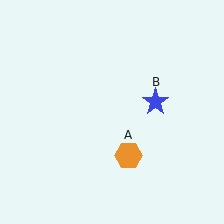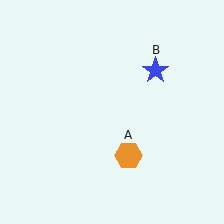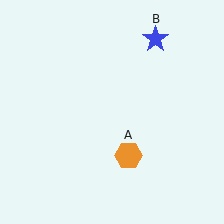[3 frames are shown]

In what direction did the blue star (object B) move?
The blue star (object B) moved up.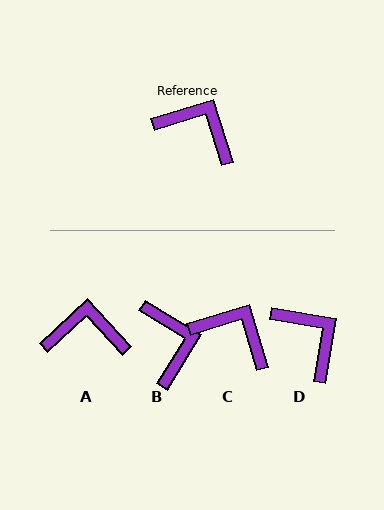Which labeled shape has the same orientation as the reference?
C.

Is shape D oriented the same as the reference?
No, it is off by about 27 degrees.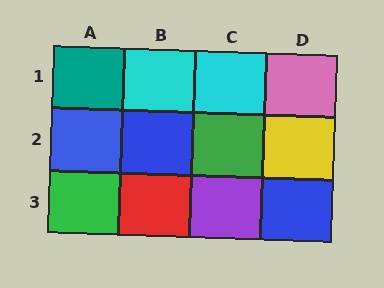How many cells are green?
2 cells are green.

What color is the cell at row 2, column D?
Yellow.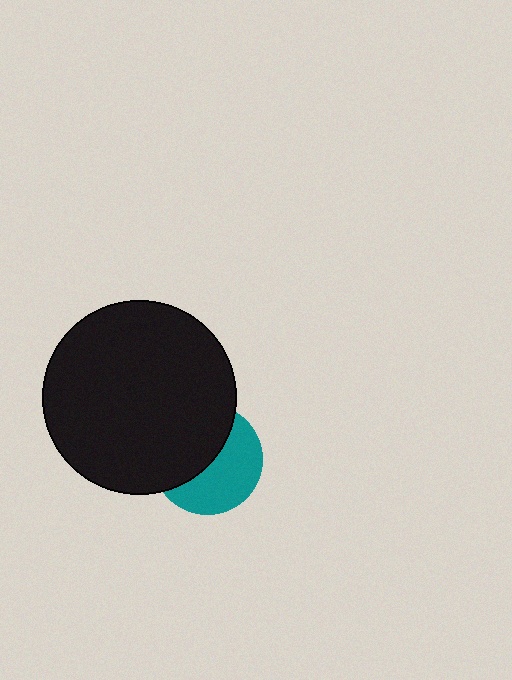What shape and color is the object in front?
The object in front is a black circle.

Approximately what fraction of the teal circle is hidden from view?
Roughly 50% of the teal circle is hidden behind the black circle.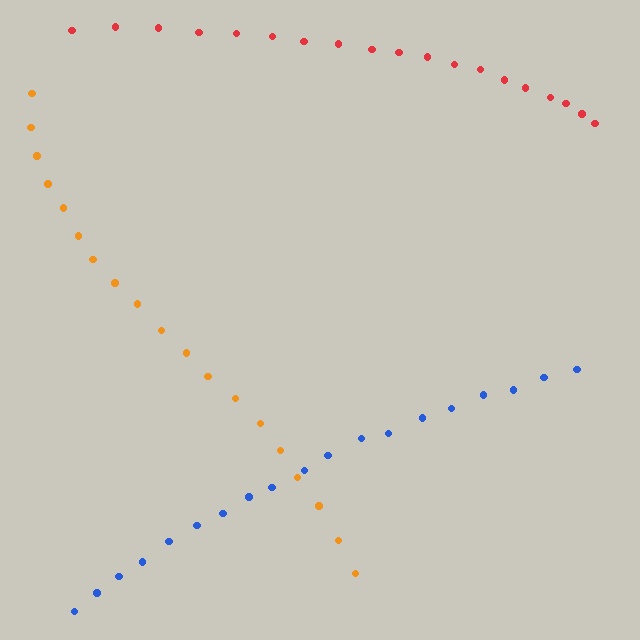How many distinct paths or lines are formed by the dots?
There are 3 distinct paths.